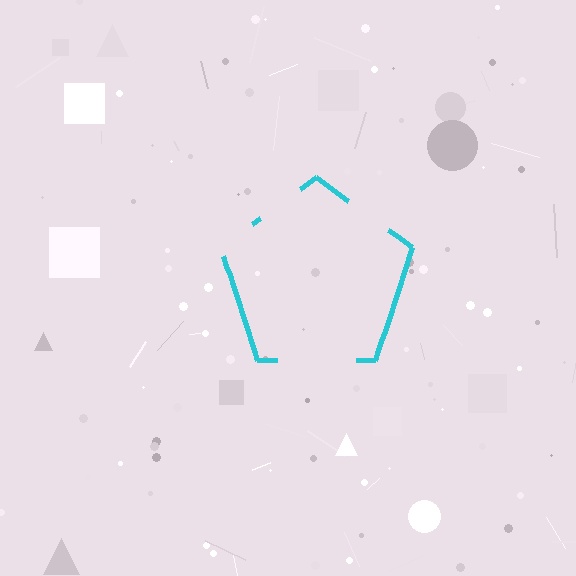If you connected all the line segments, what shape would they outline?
They would outline a pentagon.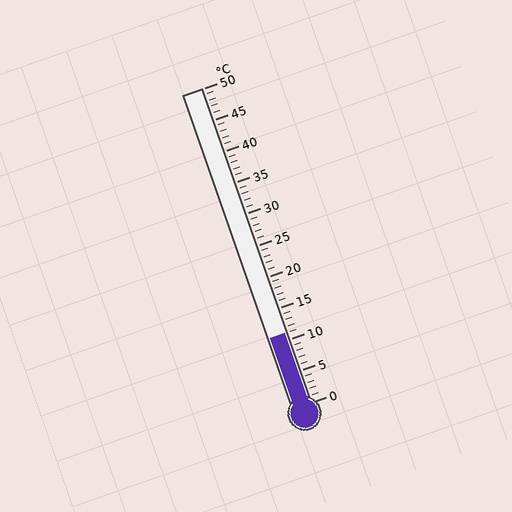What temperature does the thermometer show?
The thermometer shows approximately 11°C.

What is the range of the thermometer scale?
The thermometer scale ranges from 0°C to 50°C.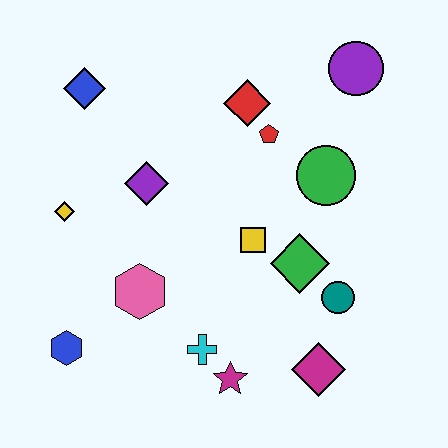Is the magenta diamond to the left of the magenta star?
No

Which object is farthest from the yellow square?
The blue diamond is farthest from the yellow square.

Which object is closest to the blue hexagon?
The pink hexagon is closest to the blue hexagon.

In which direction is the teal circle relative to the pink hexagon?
The teal circle is to the right of the pink hexagon.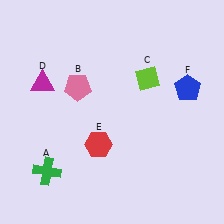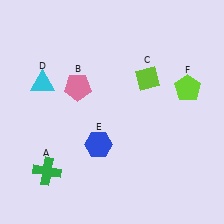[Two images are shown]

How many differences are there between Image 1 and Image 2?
There are 3 differences between the two images.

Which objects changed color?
D changed from magenta to cyan. E changed from red to blue. F changed from blue to lime.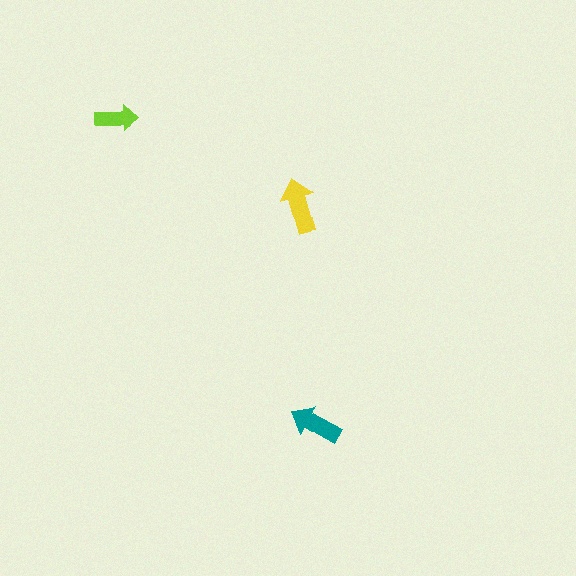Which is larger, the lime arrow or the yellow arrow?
The yellow one.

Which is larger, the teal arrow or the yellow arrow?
The yellow one.